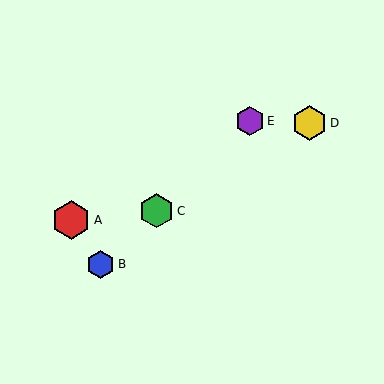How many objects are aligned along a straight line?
3 objects (B, C, E) are aligned along a straight line.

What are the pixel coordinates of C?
Object C is at (156, 211).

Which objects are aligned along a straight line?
Objects B, C, E are aligned along a straight line.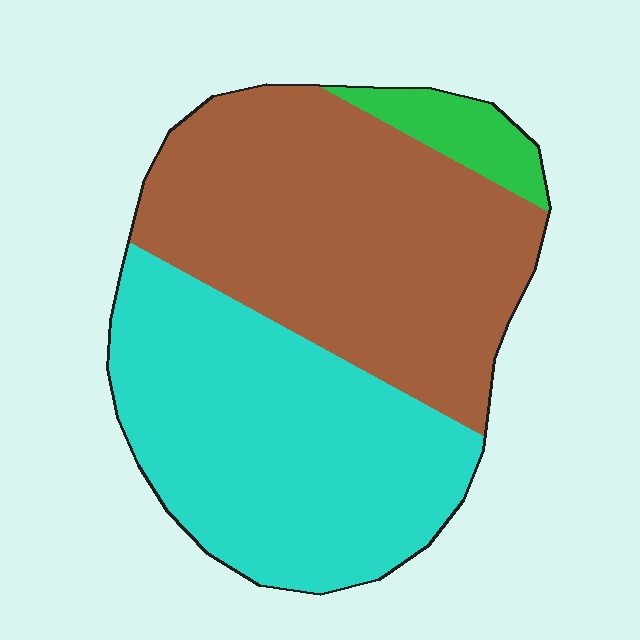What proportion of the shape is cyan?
Cyan covers around 45% of the shape.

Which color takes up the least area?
Green, at roughly 5%.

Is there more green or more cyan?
Cyan.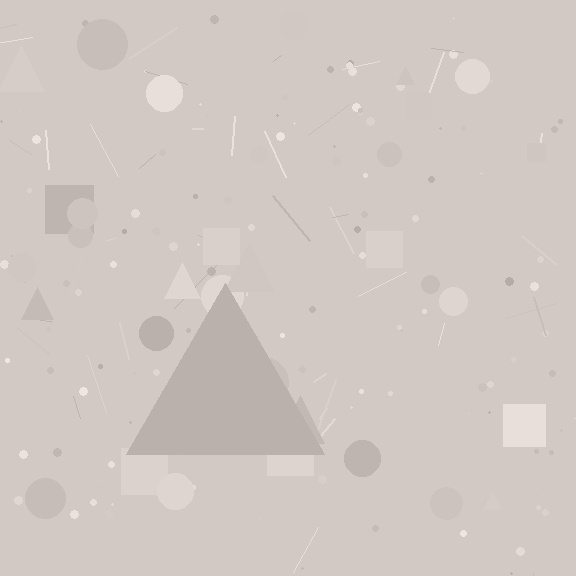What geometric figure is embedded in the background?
A triangle is embedded in the background.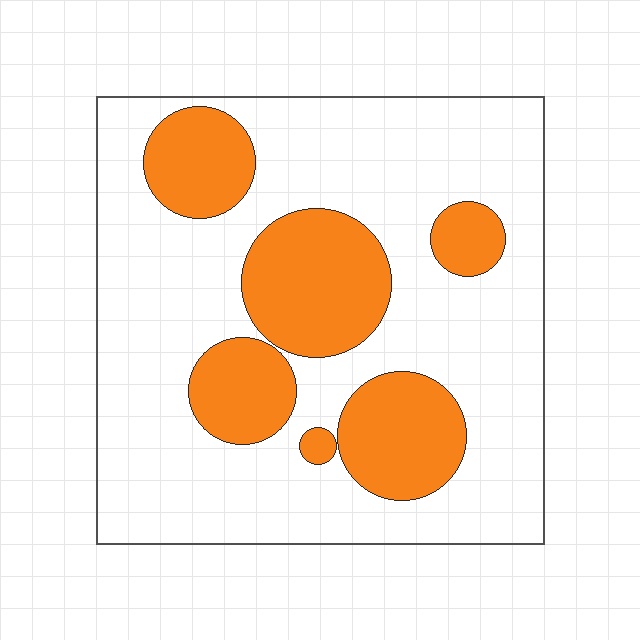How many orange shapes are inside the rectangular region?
6.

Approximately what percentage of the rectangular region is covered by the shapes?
Approximately 30%.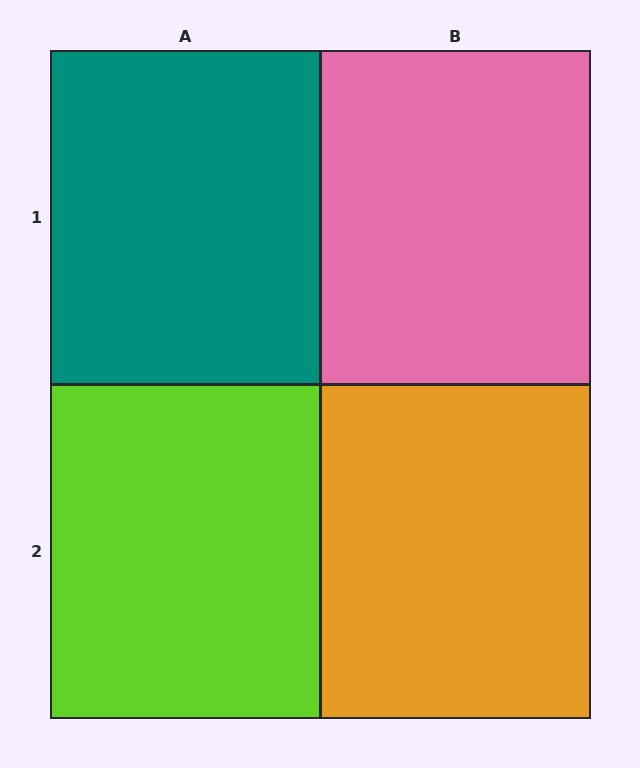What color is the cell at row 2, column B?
Orange.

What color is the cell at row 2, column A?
Lime.